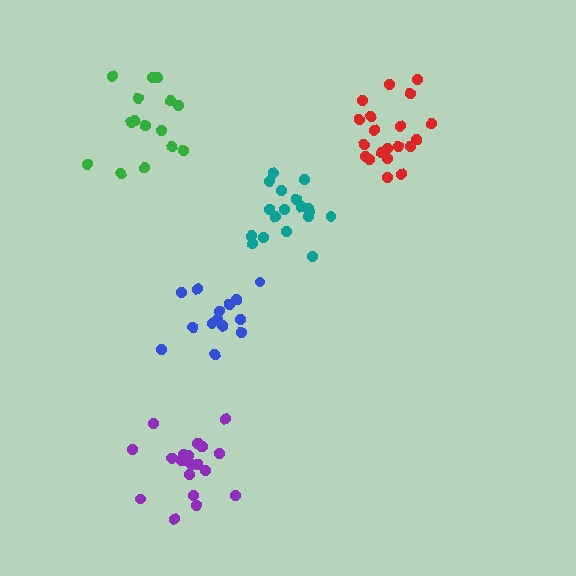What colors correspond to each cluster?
The clusters are colored: green, purple, blue, teal, red.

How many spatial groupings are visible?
There are 5 spatial groupings.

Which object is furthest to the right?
The red cluster is rightmost.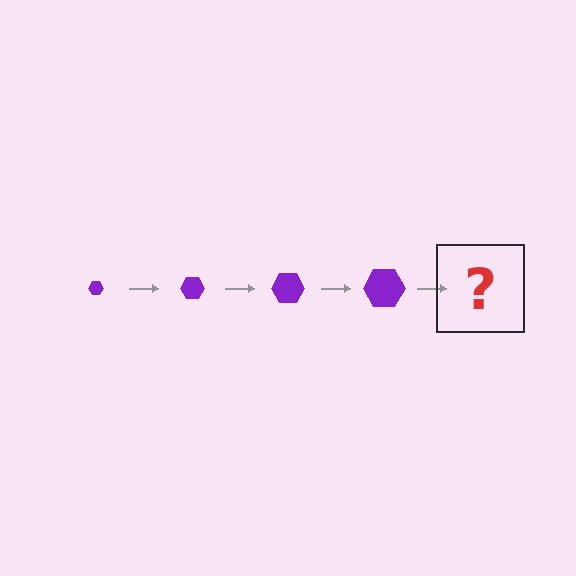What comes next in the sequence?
The next element should be a purple hexagon, larger than the previous one.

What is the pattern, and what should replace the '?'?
The pattern is that the hexagon gets progressively larger each step. The '?' should be a purple hexagon, larger than the previous one.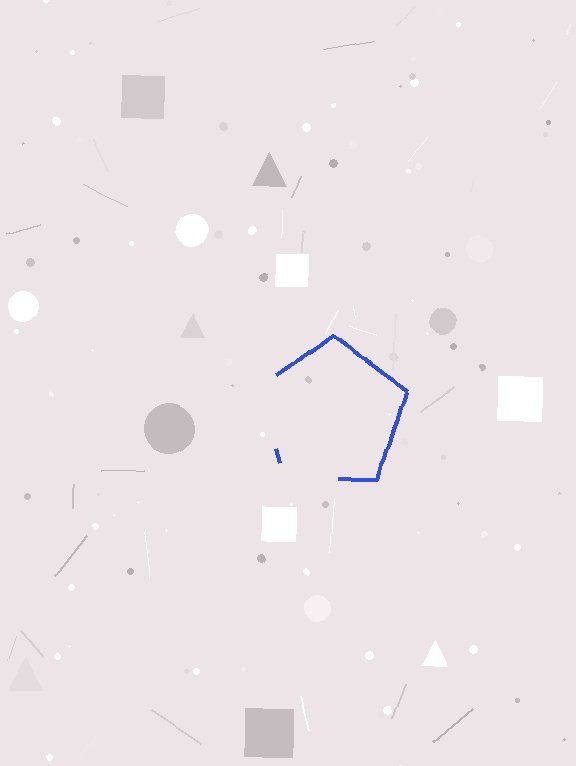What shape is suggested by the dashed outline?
The dashed outline suggests a pentagon.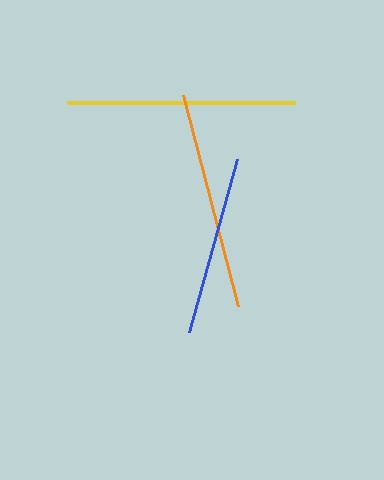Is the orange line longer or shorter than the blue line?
The orange line is longer than the blue line.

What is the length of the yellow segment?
The yellow segment is approximately 228 pixels long.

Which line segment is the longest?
The yellow line is the longest at approximately 228 pixels.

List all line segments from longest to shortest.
From longest to shortest: yellow, orange, blue.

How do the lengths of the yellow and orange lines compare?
The yellow and orange lines are approximately the same length.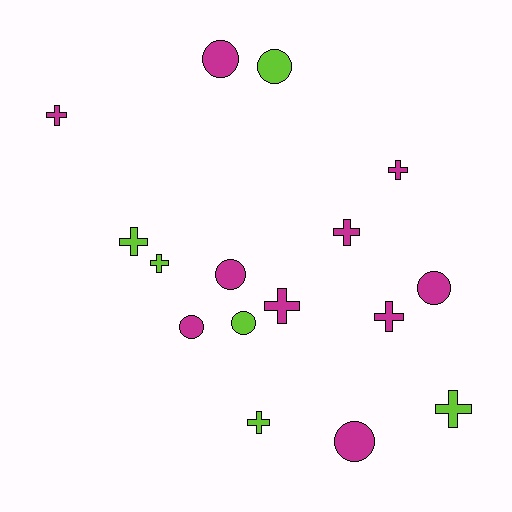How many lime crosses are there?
There are 4 lime crosses.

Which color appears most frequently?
Magenta, with 10 objects.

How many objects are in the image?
There are 16 objects.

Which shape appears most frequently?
Cross, with 9 objects.